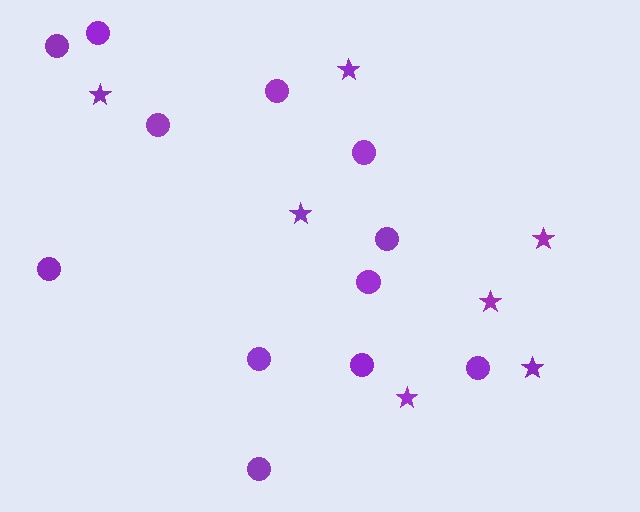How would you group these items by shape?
There are 2 groups: one group of circles (12) and one group of stars (7).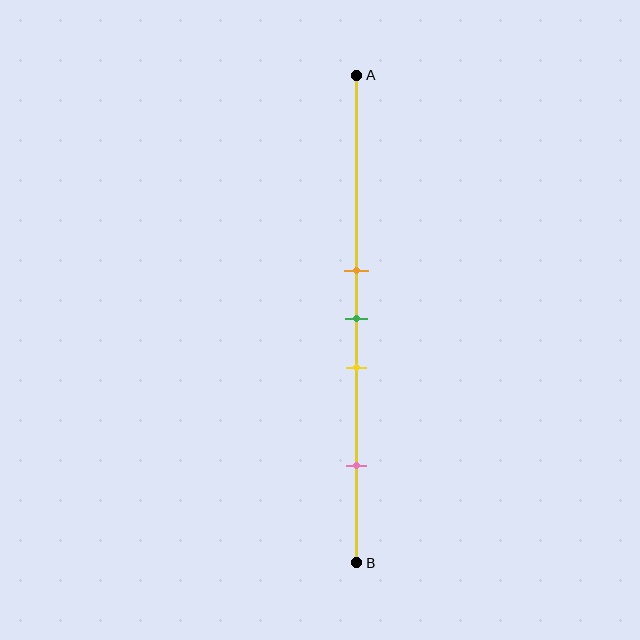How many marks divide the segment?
There are 4 marks dividing the segment.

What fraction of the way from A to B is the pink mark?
The pink mark is approximately 80% (0.8) of the way from A to B.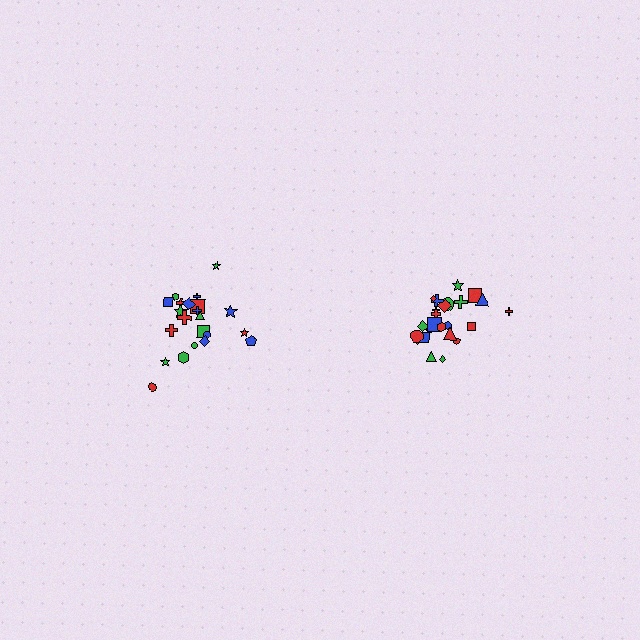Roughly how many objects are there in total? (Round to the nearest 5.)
Roughly 45 objects in total.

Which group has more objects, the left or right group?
The right group.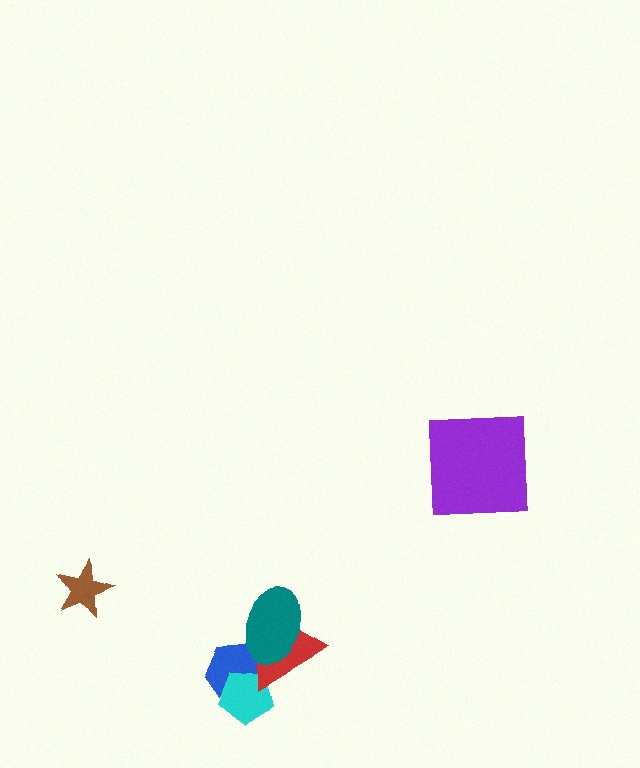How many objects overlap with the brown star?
0 objects overlap with the brown star.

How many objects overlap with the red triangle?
3 objects overlap with the red triangle.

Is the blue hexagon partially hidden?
Yes, it is partially covered by another shape.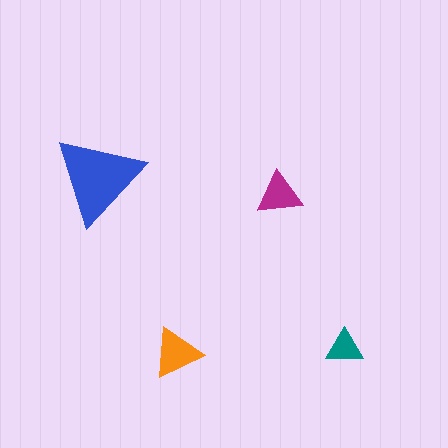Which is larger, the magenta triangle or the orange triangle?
The orange one.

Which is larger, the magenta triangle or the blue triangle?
The blue one.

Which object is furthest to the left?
The blue triangle is leftmost.